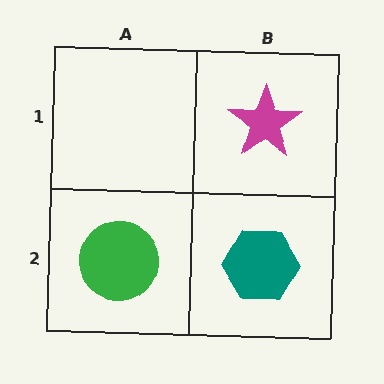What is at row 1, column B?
A magenta star.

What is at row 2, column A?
A green circle.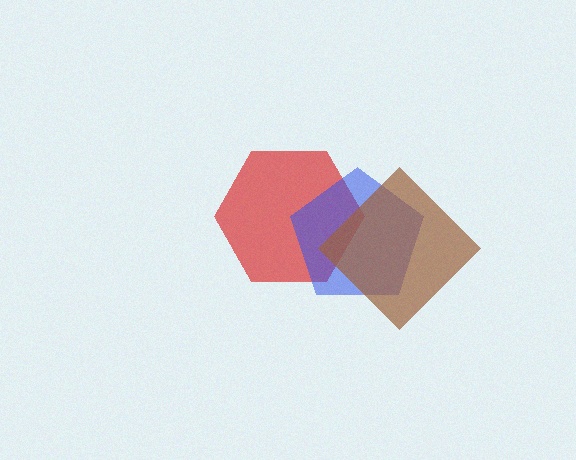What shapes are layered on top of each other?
The layered shapes are: a red hexagon, a blue pentagon, a brown diamond.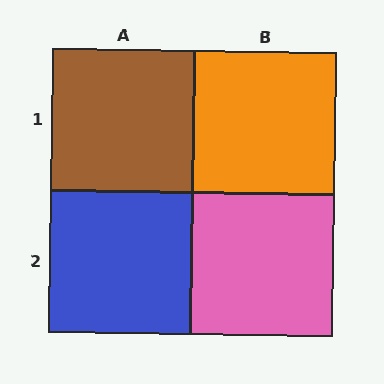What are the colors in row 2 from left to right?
Blue, pink.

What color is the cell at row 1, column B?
Orange.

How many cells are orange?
1 cell is orange.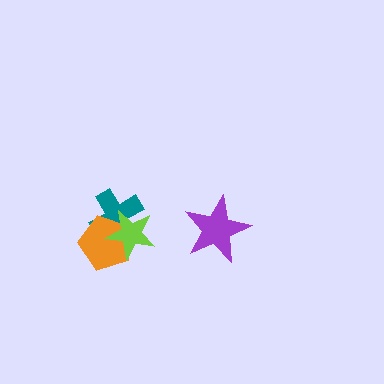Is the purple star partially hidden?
No, no other shape covers it.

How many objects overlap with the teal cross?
2 objects overlap with the teal cross.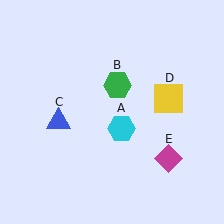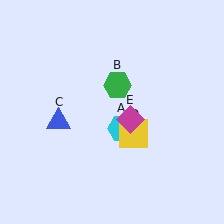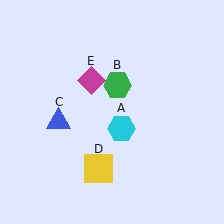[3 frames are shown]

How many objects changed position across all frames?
2 objects changed position: yellow square (object D), magenta diamond (object E).